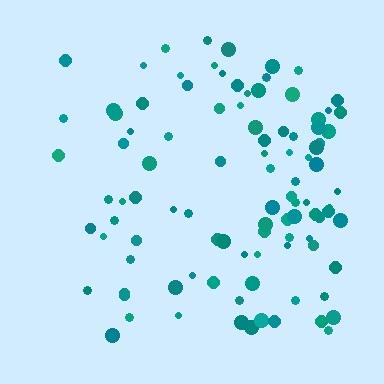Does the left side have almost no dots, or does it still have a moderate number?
Still a moderate number, just noticeably fewer than the right.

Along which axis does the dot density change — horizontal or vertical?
Horizontal.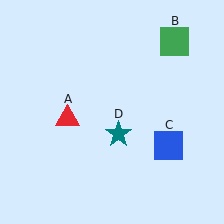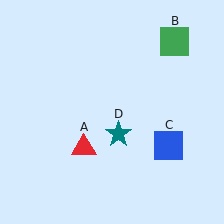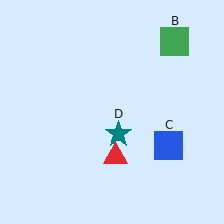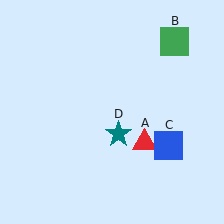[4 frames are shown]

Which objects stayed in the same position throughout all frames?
Green square (object B) and blue square (object C) and teal star (object D) remained stationary.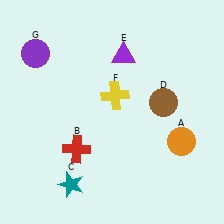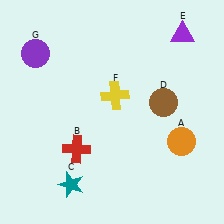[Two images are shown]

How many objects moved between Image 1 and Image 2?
1 object moved between the two images.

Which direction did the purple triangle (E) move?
The purple triangle (E) moved right.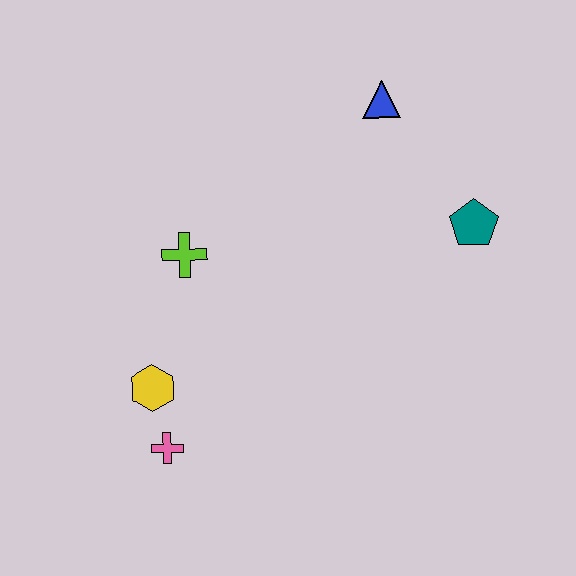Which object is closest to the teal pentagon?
The blue triangle is closest to the teal pentagon.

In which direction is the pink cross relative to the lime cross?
The pink cross is below the lime cross.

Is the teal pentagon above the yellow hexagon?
Yes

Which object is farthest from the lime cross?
The teal pentagon is farthest from the lime cross.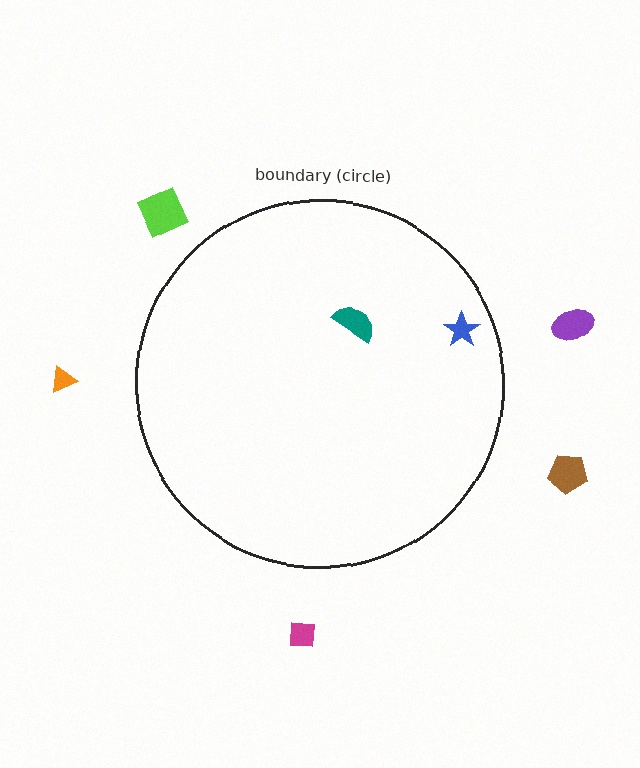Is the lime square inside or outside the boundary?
Outside.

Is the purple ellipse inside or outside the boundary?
Outside.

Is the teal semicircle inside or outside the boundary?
Inside.